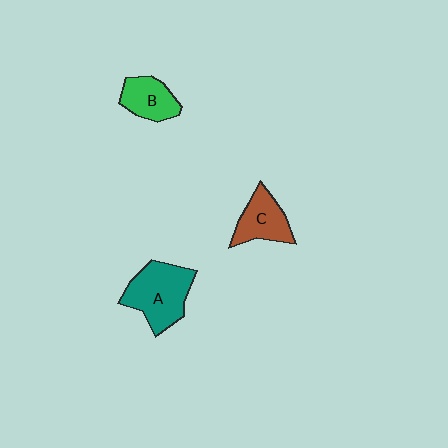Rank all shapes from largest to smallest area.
From largest to smallest: A (teal), C (brown), B (green).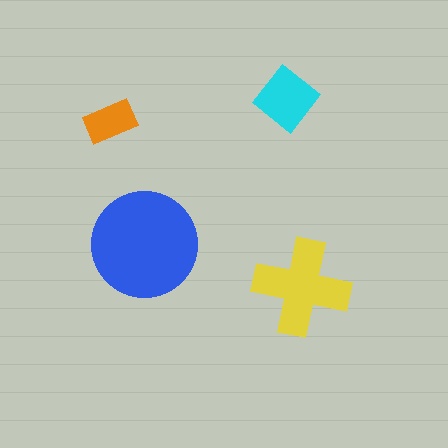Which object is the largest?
The blue circle.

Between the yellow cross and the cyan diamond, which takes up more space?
The yellow cross.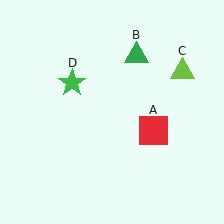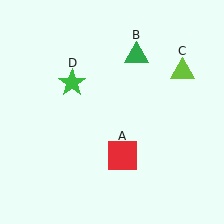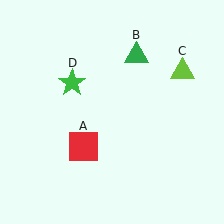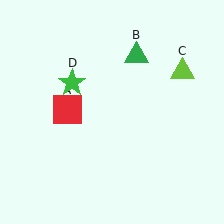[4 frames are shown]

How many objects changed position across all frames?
1 object changed position: red square (object A).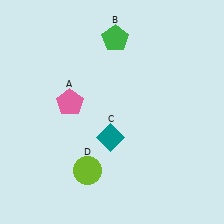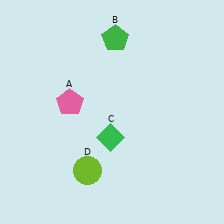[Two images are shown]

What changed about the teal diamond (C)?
In Image 1, C is teal. In Image 2, it changed to green.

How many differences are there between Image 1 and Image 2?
There is 1 difference between the two images.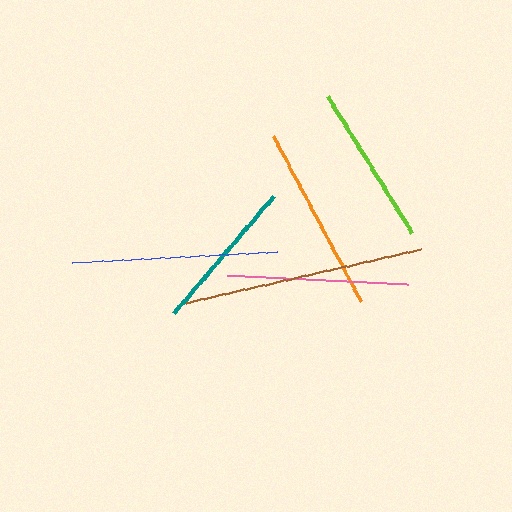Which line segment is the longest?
The brown line is the longest at approximately 241 pixels.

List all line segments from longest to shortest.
From longest to shortest: brown, blue, orange, pink, lime, teal.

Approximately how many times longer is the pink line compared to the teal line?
The pink line is approximately 1.2 times the length of the teal line.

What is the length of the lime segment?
The lime segment is approximately 161 pixels long.